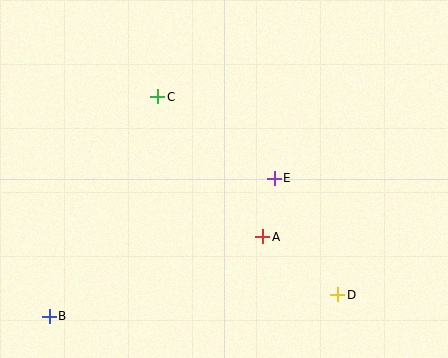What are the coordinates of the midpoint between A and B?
The midpoint between A and B is at (156, 277).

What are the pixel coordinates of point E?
Point E is at (274, 178).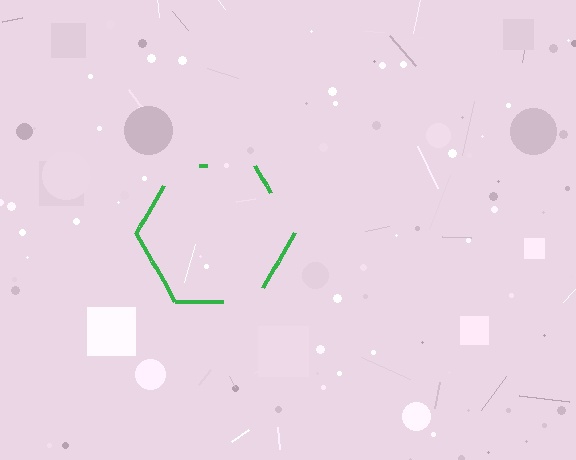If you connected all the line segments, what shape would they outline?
They would outline a hexagon.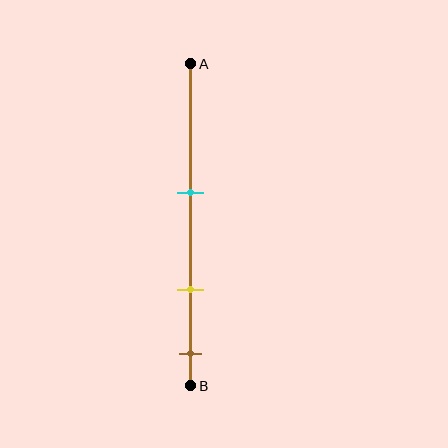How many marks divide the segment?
There are 3 marks dividing the segment.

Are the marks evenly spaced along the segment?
Yes, the marks are approximately evenly spaced.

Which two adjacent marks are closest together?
The yellow and brown marks are the closest adjacent pair.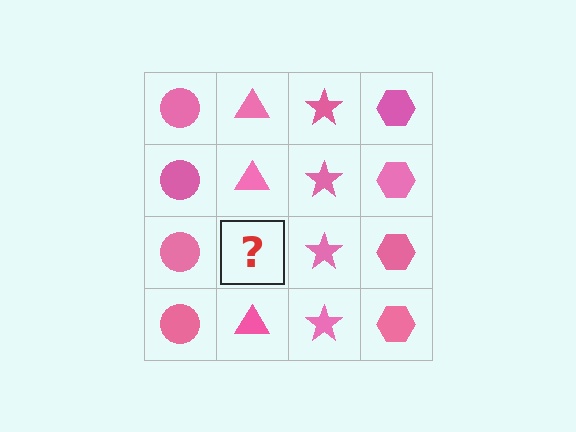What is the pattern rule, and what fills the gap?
The rule is that each column has a consistent shape. The gap should be filled with a pink triangle.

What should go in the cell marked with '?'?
The missing cell should contain a pink triangle.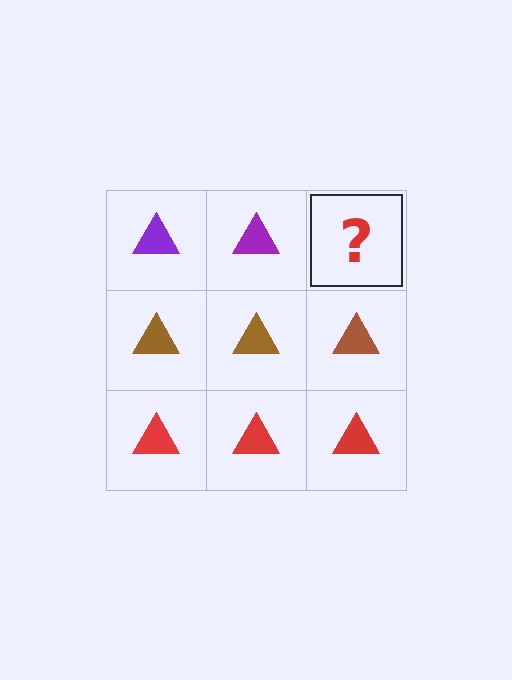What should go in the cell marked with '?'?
The missing cell should contain a purple triangle.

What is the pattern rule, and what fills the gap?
The rule is that each row has a consistent color. The gap should be filled with a purple triangle.